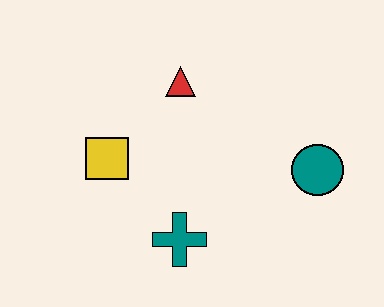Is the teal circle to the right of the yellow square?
Yes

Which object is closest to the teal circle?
The teal cross is closest to the teal circle.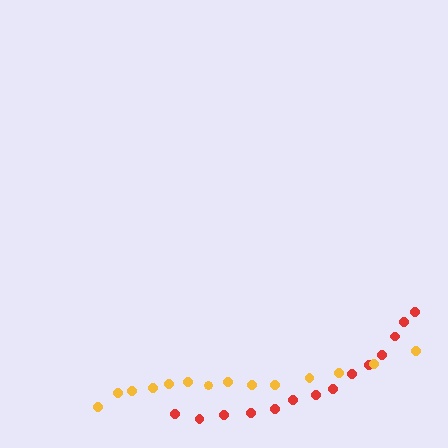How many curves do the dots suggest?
There are 2 distinct paths.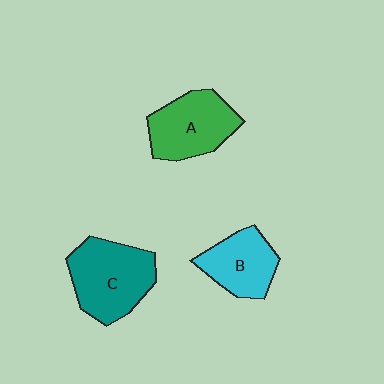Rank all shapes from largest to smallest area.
From largest to smallest: C (teal), A (green), B (cyan).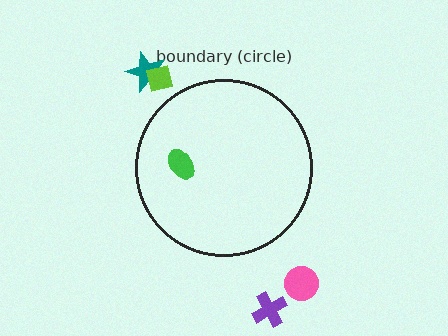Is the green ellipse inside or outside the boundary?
Inside.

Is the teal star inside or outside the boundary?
Outside.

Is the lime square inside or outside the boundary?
Outside.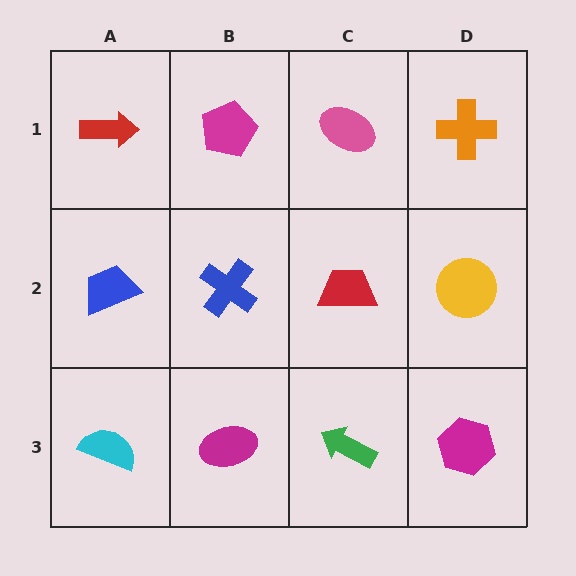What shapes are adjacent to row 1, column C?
A red trapezoid (row 2, column C), a magenta pentagon (row 1, column B), an orange cross (row 1, column D).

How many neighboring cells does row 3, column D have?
2.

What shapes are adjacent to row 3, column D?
A yellow circle (row 2, column D), a green arrow (row 3, column C).